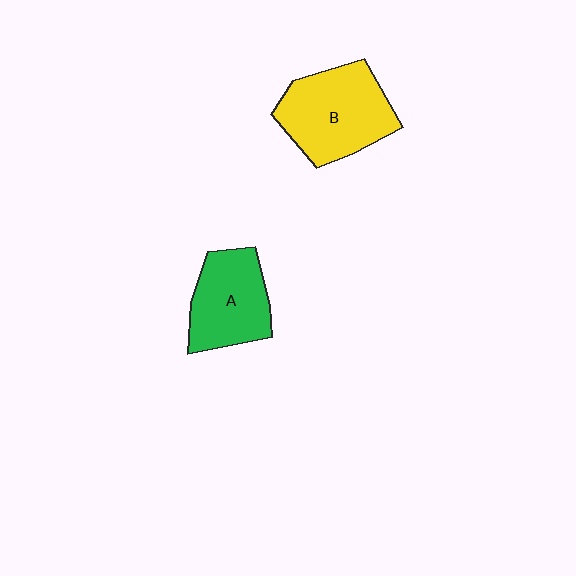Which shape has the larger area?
Shape B (yellow).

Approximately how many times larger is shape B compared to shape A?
Approximately 1.2 times.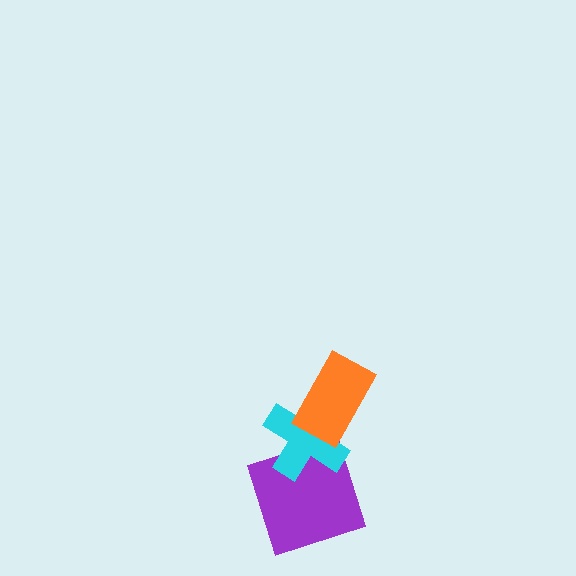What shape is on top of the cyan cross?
The orange rectangle is on top of the cyan cross.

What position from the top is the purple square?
The purple square is 3rd from the top.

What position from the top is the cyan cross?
The cyan cross is 2nd from the top.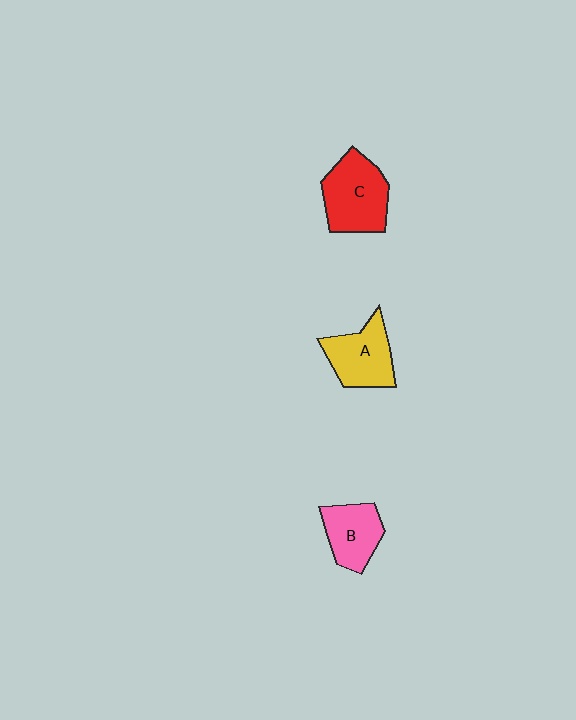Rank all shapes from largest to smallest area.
From largest to smallest: C (red), A (yellow), B (pink).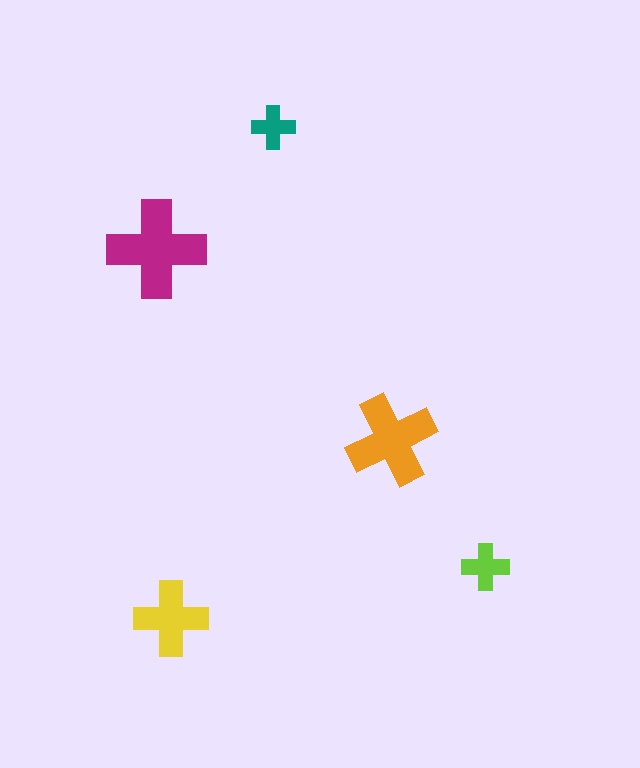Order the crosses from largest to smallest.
the magenta one, the orange one, the yellow one, the lime one, the teal one.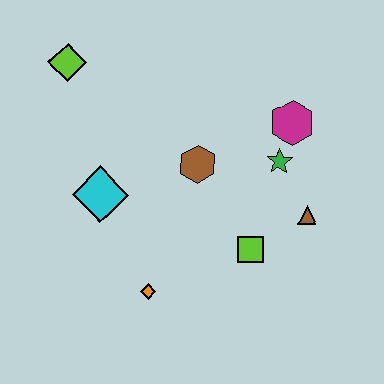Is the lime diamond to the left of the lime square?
Yes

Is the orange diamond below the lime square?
Yes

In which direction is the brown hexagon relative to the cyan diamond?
The brown hexagon is to the right of the cyan diamond.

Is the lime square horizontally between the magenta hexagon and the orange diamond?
Yes